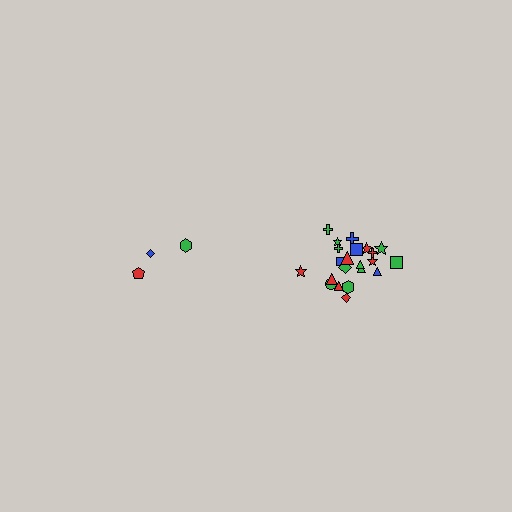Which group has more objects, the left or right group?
The right group.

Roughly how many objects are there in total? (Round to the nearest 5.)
Roughly 25 objects in total.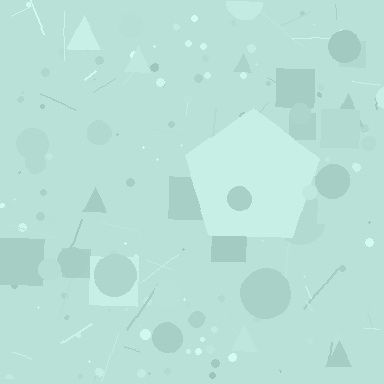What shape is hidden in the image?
A pentagon is hidden in the image.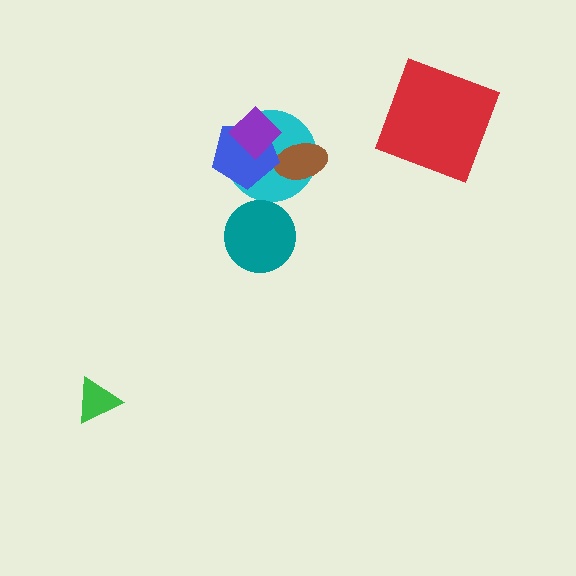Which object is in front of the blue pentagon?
The purple diamond is in front of the blue pentagon.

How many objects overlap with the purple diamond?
2 objects overlap with the purple diamond.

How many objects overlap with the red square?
0 objects overlap with the red square.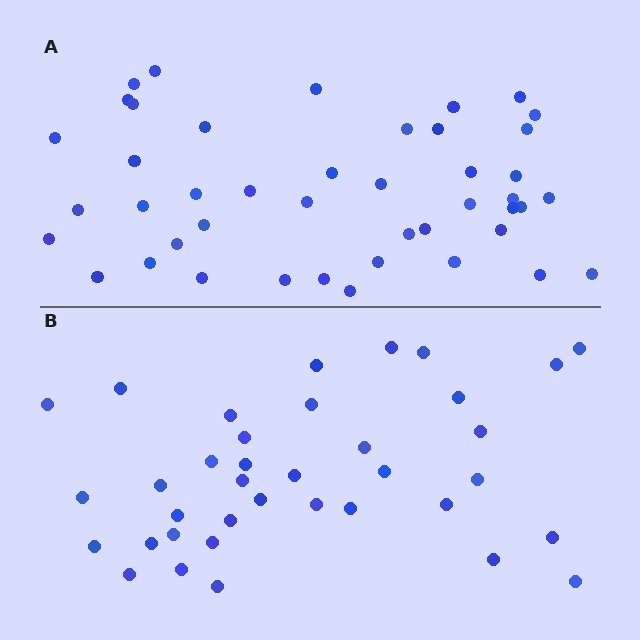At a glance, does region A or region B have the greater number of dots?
Region A (the top region) has more dots.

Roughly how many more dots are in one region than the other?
Region A has roughly 8 or so more dots than region B.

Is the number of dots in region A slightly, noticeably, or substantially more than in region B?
Region A has only slightly more — the two regions are fairly close. The ratio is roughly 1.2 to 1.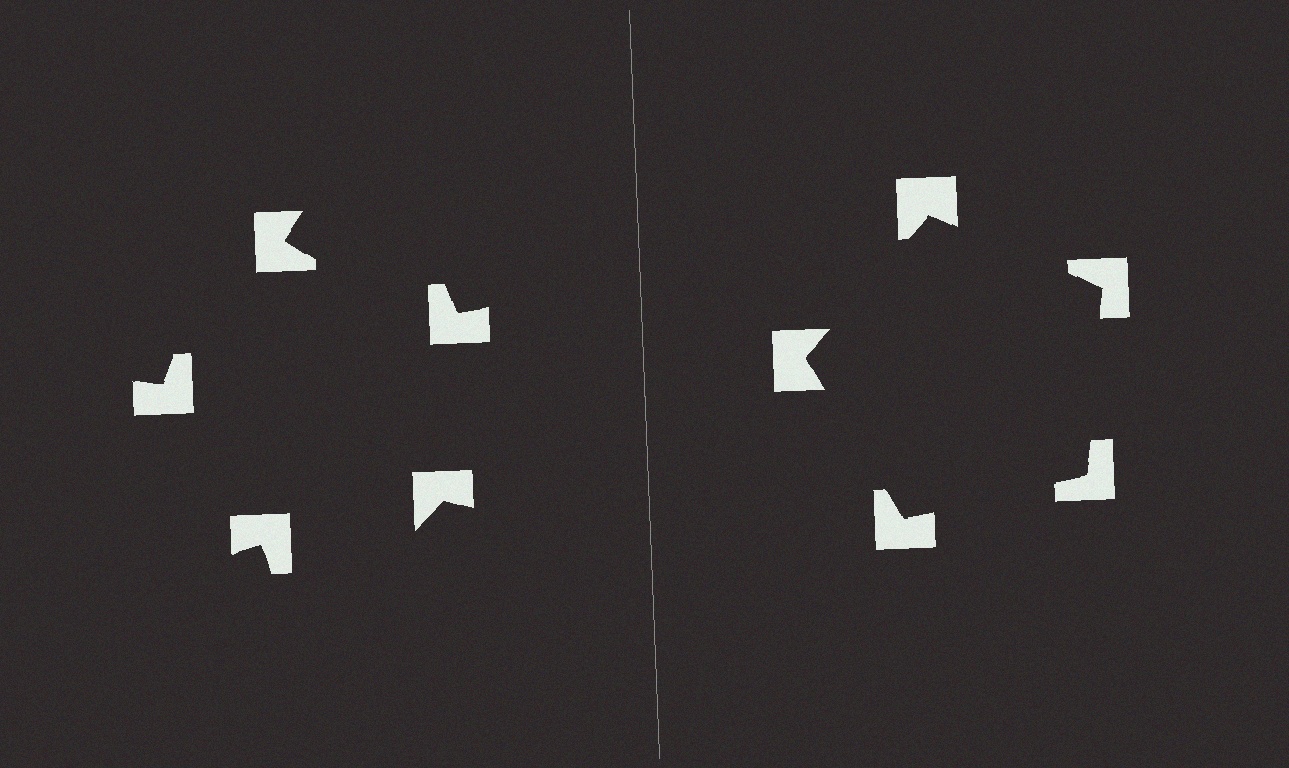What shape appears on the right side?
An illusory pentagon.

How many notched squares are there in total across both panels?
10 — 5 on each side.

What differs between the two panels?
The notched squares are positioned identically on both sides; only the wedge orientations differ. On the right they align to a pentagon; on the left they are misaligned.